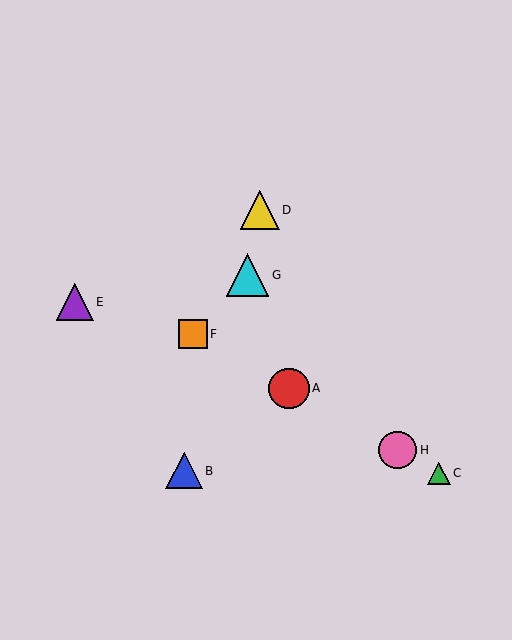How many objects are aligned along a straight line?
4 objects (A, C, F, H) are aligned along a straight line.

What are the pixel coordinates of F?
Object F is at (193, 334).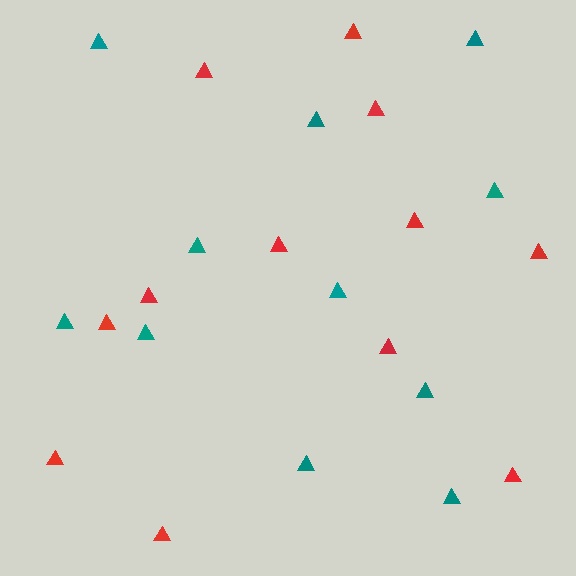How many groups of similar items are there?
There are 2 groups: one group of red triangles (12) and one group of teal triangles (11).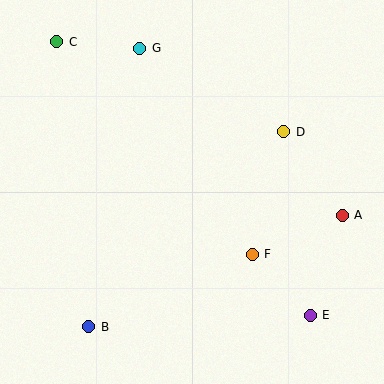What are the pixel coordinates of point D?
Point D is at (284, 132).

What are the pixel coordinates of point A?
Point A is at (342, 215).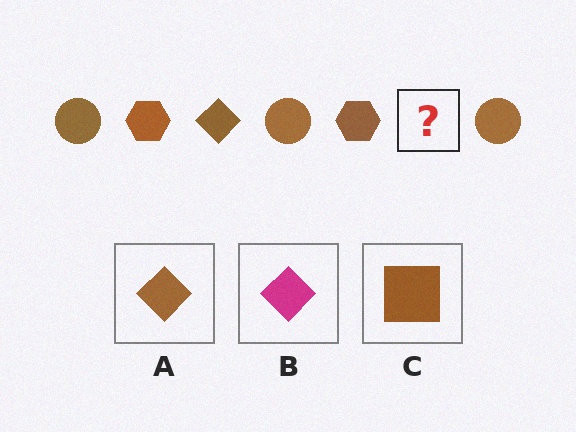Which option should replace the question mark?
Option A.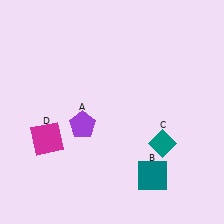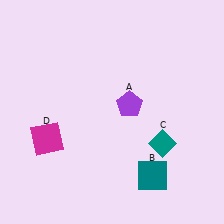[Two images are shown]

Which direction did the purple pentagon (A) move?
The purple pentagon (A) moved right.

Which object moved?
The purple pentagon (A) moved right.